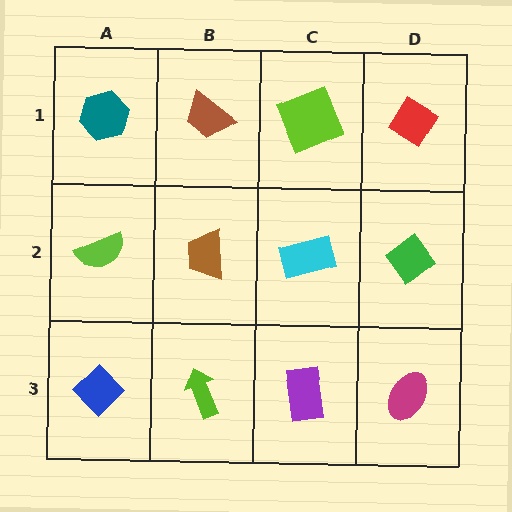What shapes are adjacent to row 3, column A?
A lime semicircle (row 2, column A), a lime arrow (row 3, column B).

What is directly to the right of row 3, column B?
A purple rectangle.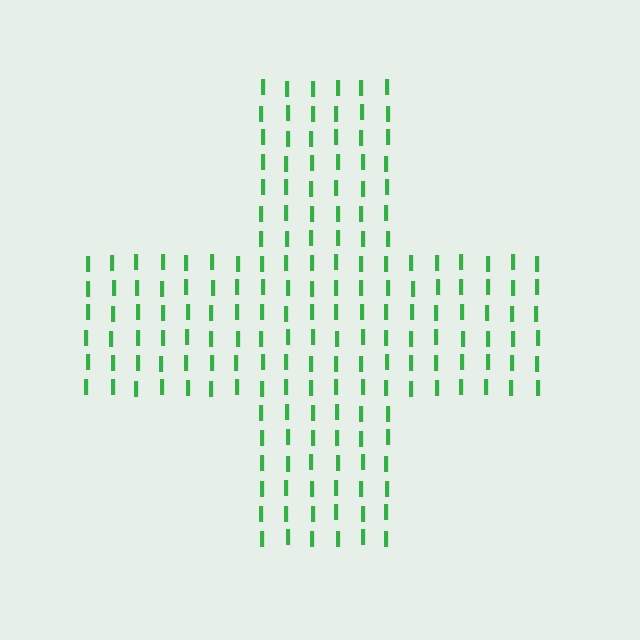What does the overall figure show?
The overall figure shows a cross.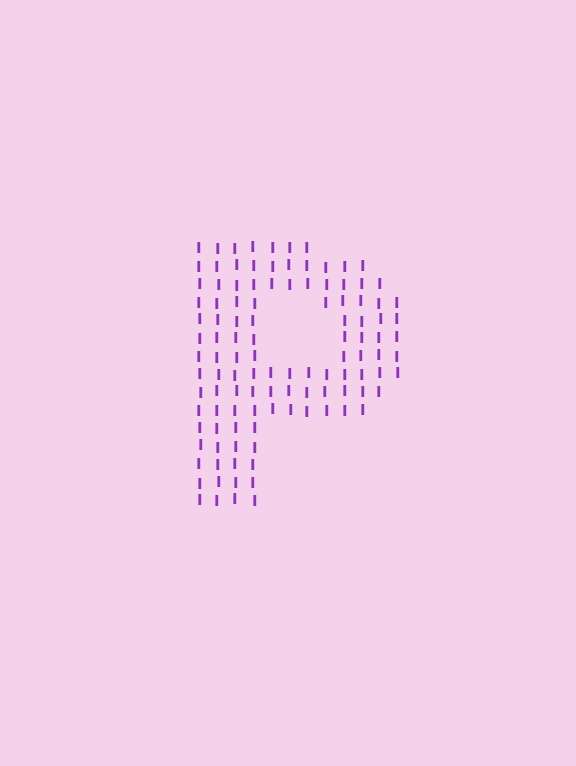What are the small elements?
The small elements are letter I's.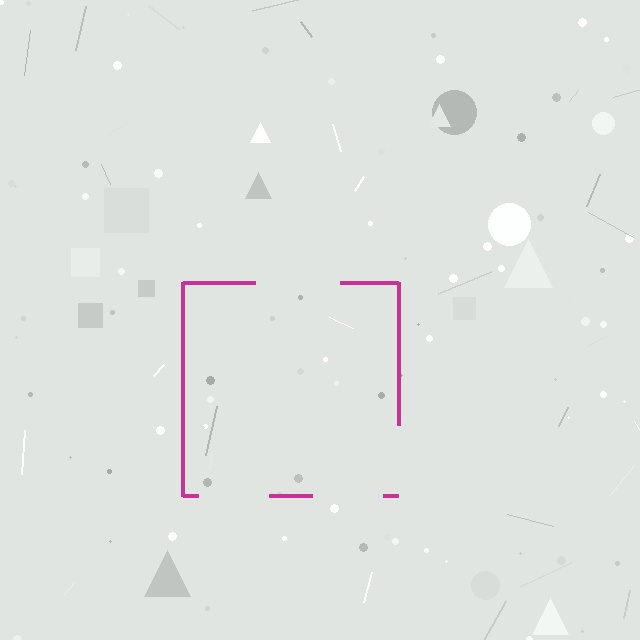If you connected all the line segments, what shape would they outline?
They would outline a square.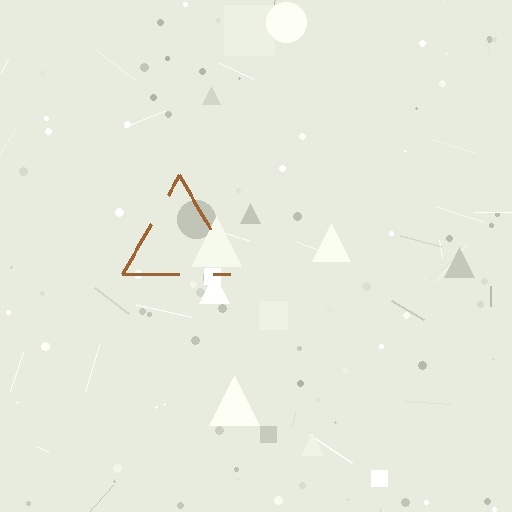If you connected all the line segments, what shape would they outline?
They would outline a triangle.